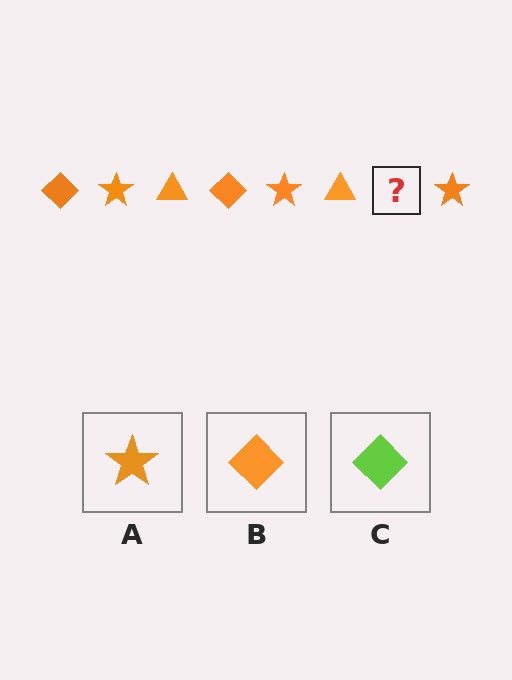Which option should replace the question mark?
Option B.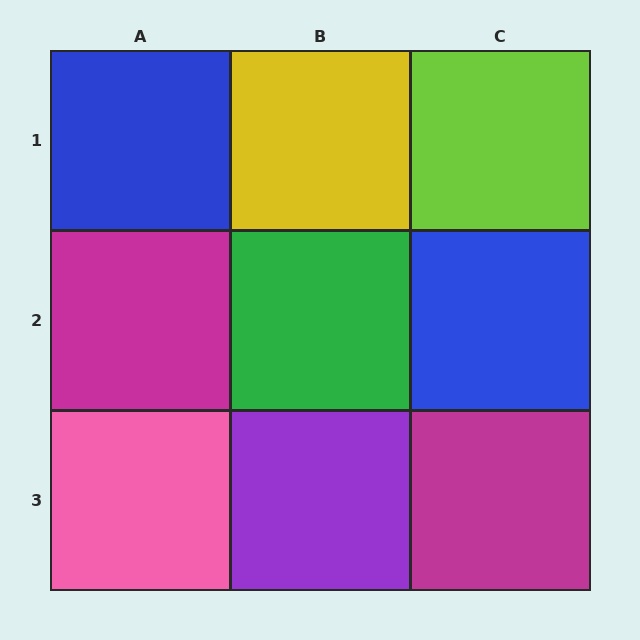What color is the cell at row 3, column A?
Pink.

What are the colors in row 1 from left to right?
Blue, yellow, lime.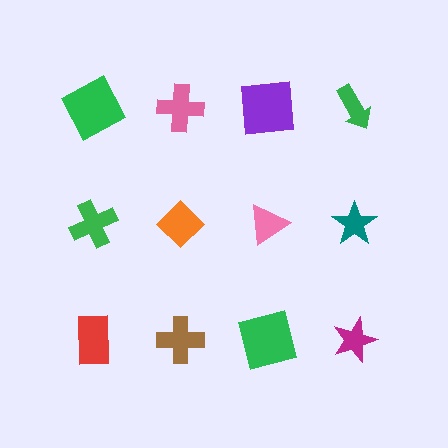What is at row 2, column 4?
A teal star.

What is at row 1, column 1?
A green square.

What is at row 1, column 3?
A purple square.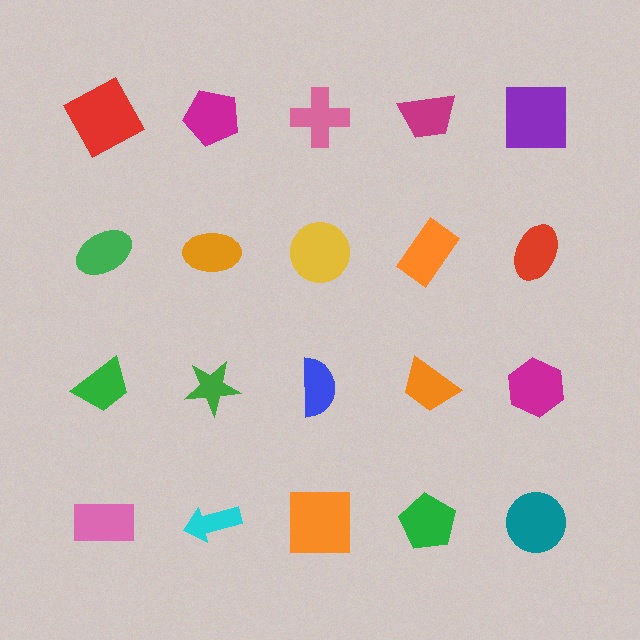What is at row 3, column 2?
A green star.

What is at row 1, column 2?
A magenta pentagon.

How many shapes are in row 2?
5 shapes.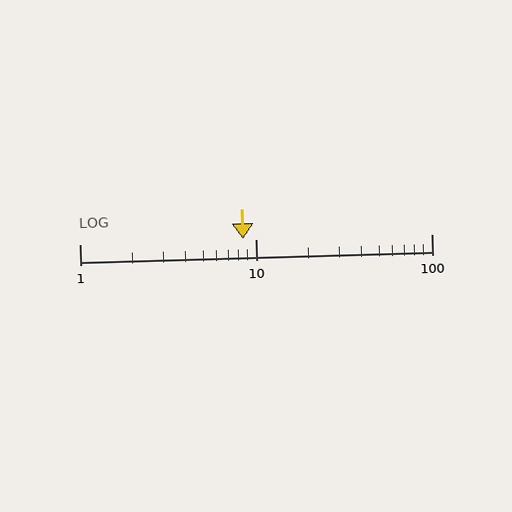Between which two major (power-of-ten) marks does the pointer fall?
The pointer is between 1 and 10.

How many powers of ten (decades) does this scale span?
The scale spans 2 decades, from 1 to 100.